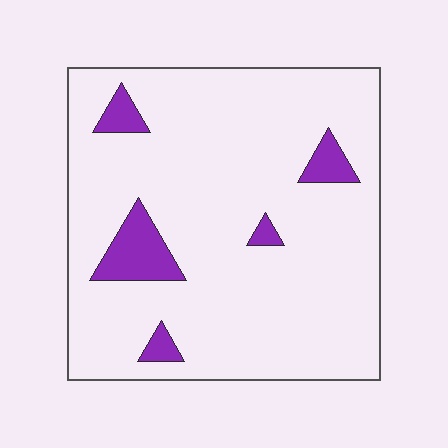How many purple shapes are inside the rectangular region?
5.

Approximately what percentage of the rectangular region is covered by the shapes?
Approximately 10%.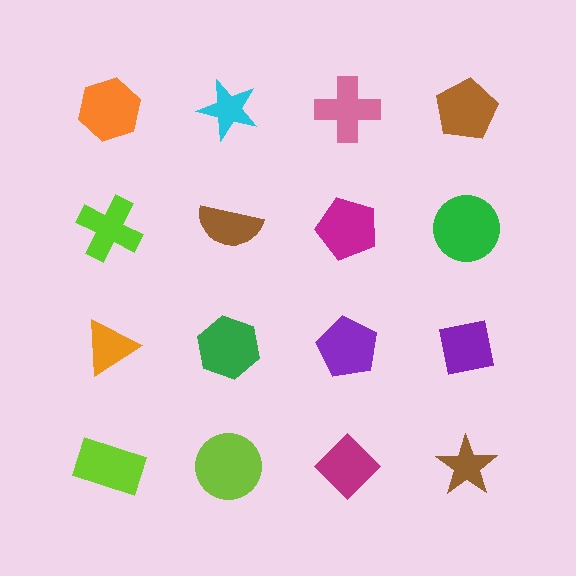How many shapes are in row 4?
4 shapes.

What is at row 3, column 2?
A green hexagon.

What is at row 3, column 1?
An orange triangle.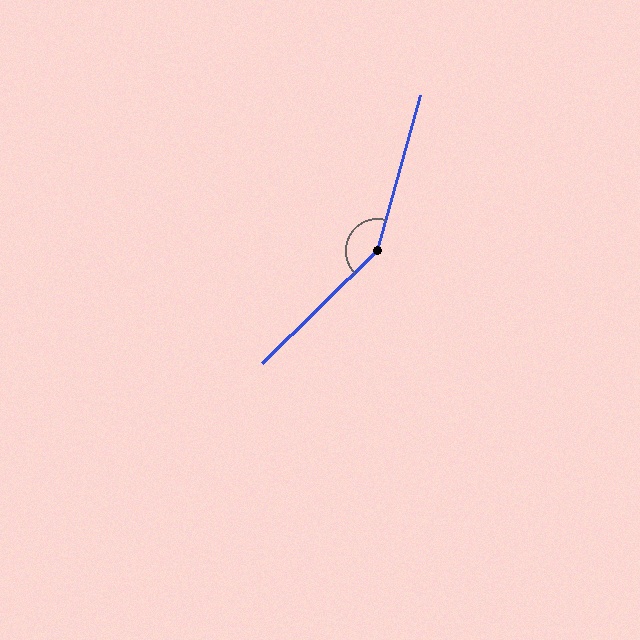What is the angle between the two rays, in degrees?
Approximately 150 degrees.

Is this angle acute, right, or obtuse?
It is obtuse.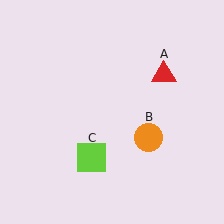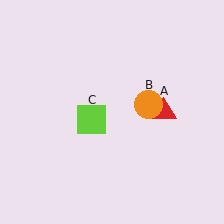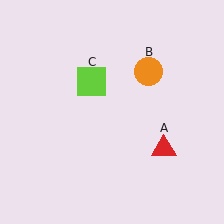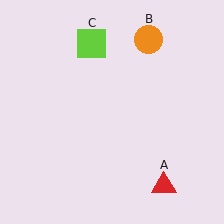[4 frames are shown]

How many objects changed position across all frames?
3 objects changed position: red triangle (object A), orange circle (object B), lime square (object C).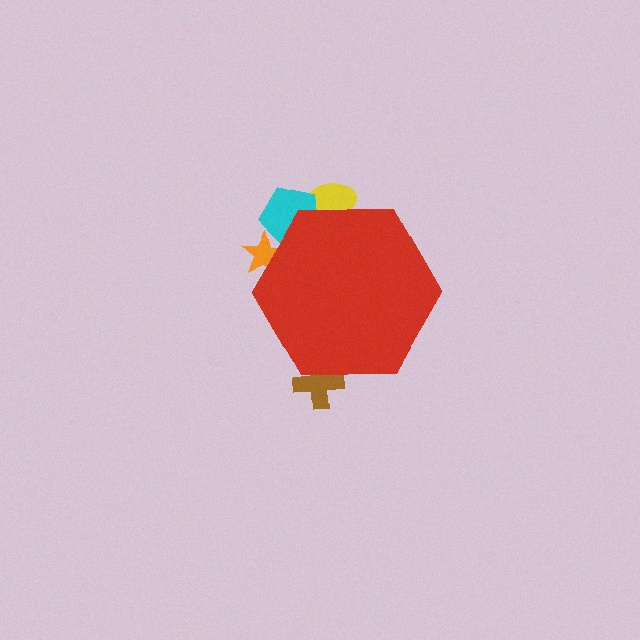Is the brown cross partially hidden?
Yes, the brown cross is partially hidden behind the red hexagon.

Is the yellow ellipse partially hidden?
Yes, the yellow ellipse is partially hidden behind the red hexagon.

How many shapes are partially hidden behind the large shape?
4 shapes are partially hidden.